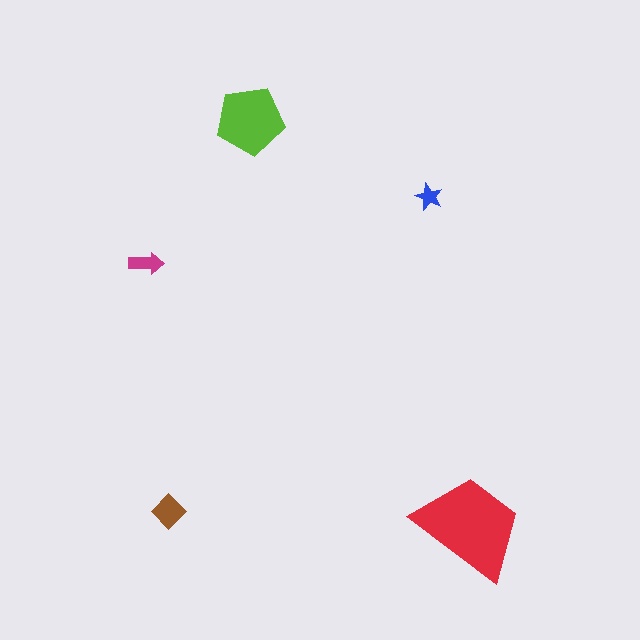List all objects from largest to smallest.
The red trapezoid, the lime pentagon, the brown diamond, the magenta arrow, the blue star.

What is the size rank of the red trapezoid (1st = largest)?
1st.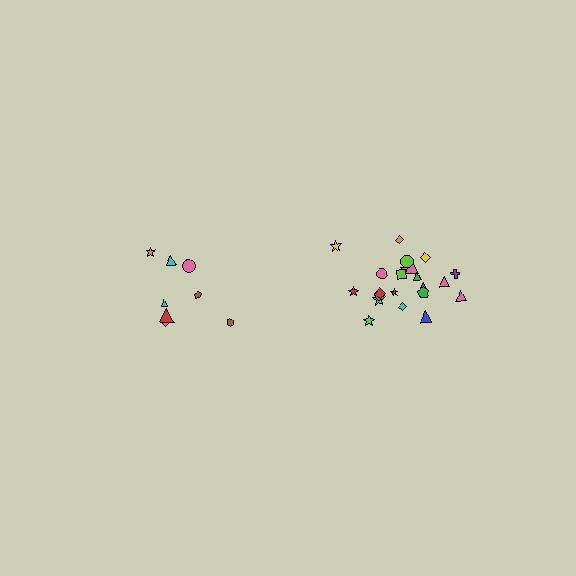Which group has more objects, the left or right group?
The right group.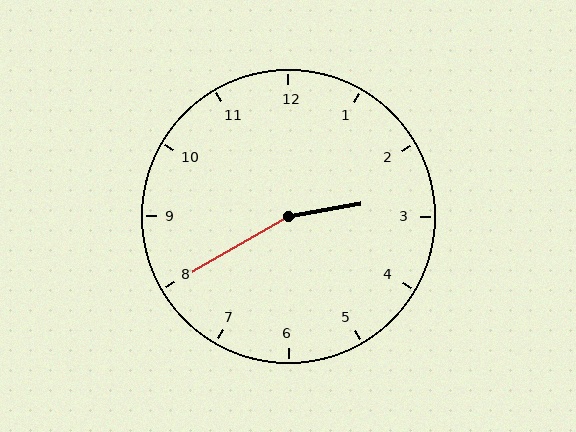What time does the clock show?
2:40.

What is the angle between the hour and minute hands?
Approximately 160 degrees.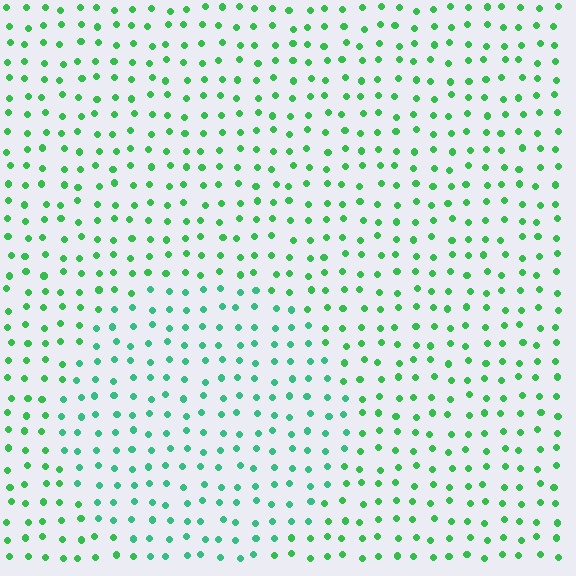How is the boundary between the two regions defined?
The boundary is defined purely by a slight shift in hue (about 24 degrees). Spacing, size, and orientation are identical on both sides.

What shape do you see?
I see a circle.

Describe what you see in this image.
The image is filled with small green elements in a uniform arrangement. A circle-shaped region is visible where the elements are tinted to a slightly different hue, forming a subtle color boundary.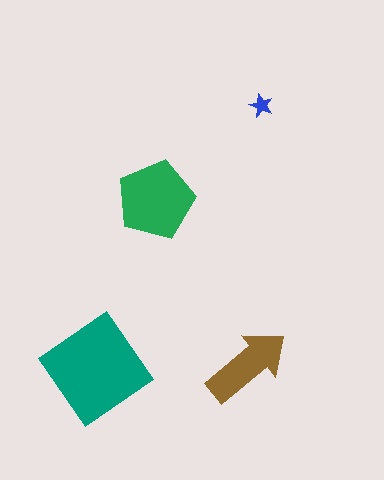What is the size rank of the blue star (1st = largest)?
4th.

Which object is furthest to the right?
The blue star is rightmost.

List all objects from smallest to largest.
The blue star, the brown arrow, the green pentagon, the teal diamond.